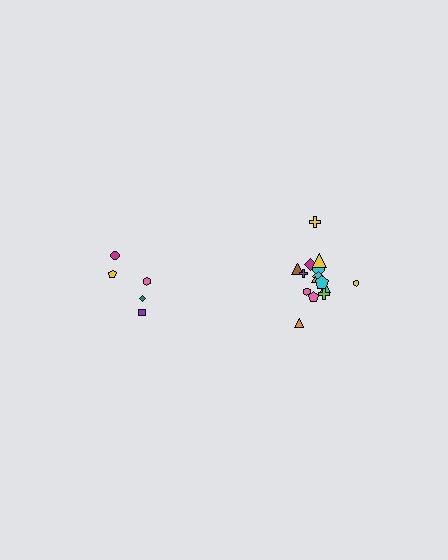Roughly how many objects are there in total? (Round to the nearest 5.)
Roughly 20 objects in total.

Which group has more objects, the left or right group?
The right group.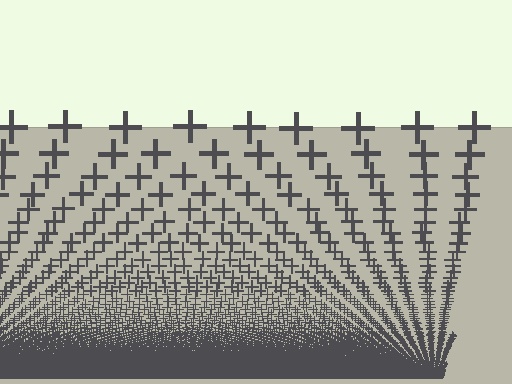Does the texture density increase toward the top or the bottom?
Density increases toward the bottom.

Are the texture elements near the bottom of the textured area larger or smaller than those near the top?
Smaller. The gradient is inverted — elements near the bottom are smaller and denser.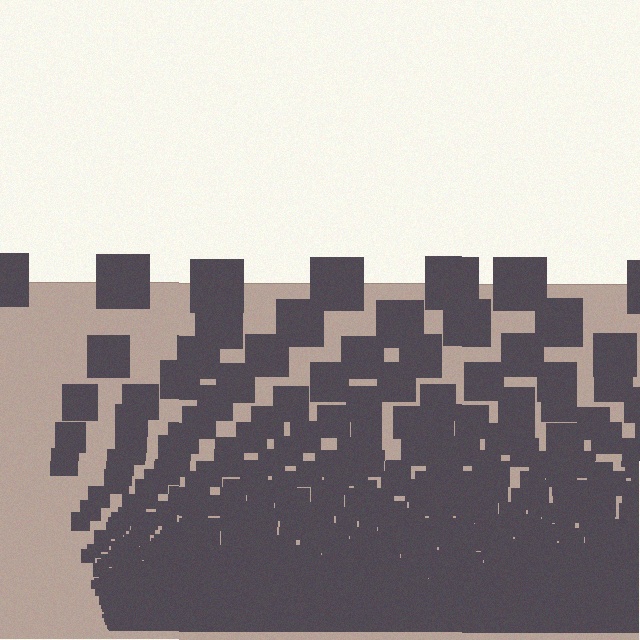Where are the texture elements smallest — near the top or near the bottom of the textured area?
Near the bottom.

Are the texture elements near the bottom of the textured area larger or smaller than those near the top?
Smaller. The gradient is inverted — elements near the bottom are smaller and denser.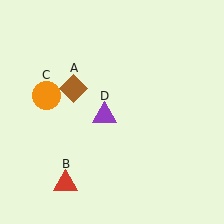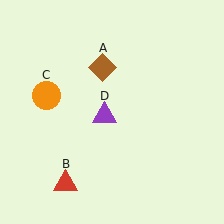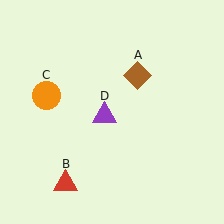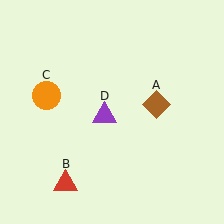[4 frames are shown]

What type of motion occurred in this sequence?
The brown diamond (object A) rotated clockwise around the center of the scene.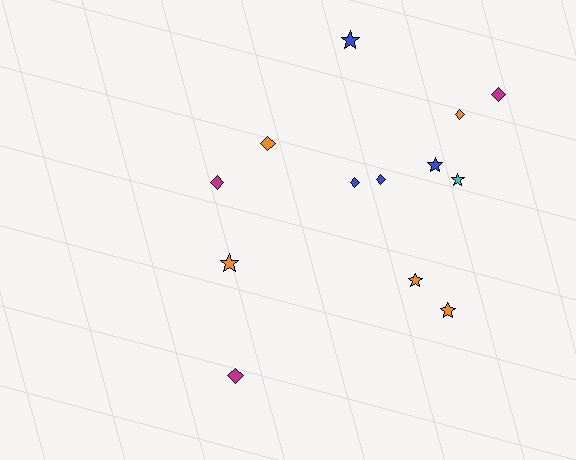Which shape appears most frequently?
Diamond, with 7 objects.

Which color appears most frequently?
Orange, with 5 objects.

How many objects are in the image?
There are 13 objects.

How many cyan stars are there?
There is 1 cyan star.